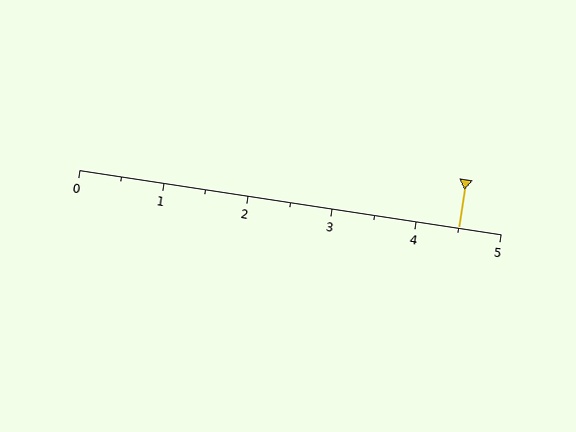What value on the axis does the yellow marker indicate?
The marker indicates approximately 4.5.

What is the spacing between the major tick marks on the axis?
The major ticks are spaced 1 apart.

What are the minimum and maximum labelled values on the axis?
The axis runs from 0 to 5.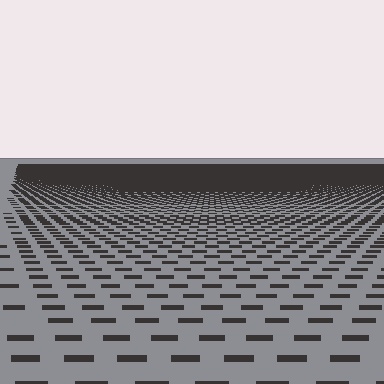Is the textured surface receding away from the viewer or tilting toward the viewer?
The surface is receding away from the viewer. Texture elements get smaller and denser toward the top.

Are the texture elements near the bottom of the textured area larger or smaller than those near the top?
Larger. Near the bottom, elements are closer to the viewer and appear at a bigger on-screen size.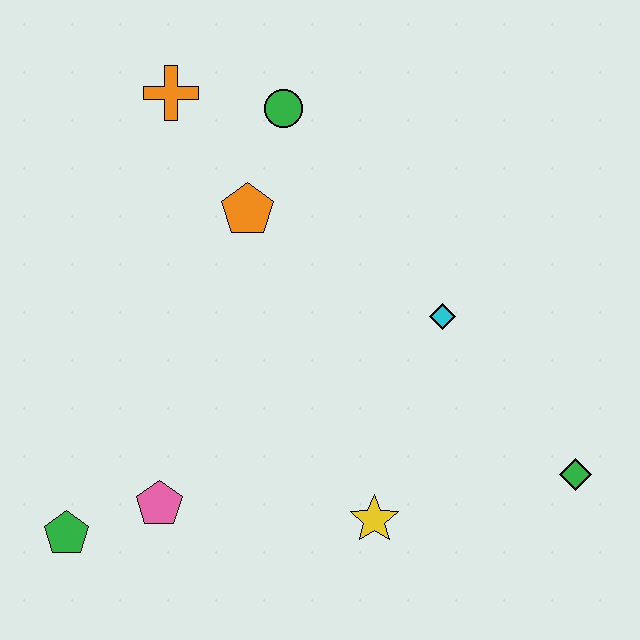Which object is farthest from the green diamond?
The orange cross is farthest from the green diamond.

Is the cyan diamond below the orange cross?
Yes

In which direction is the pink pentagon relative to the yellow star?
The pink pentagon is to the left of the yellow star.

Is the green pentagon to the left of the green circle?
Yes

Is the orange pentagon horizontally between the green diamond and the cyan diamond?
No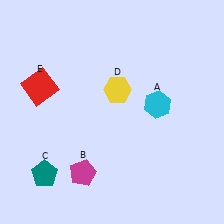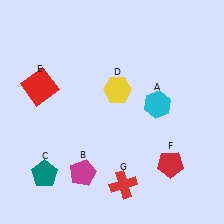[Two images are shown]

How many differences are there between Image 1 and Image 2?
There are 2 differences between the two images.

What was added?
A red pentagon (F), a red cross (G) were added in Image 2.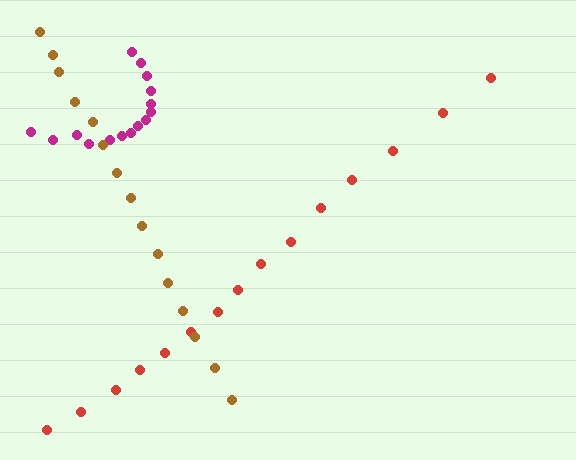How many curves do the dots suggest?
There are 3 distinct paths.